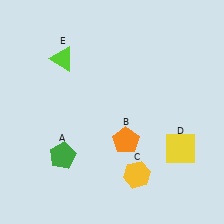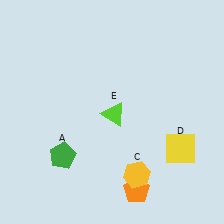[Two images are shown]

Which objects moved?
The objects that moved are: the orange pentagon (B), the lime triangle (E).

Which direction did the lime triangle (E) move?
The lime triangle (E) moved down.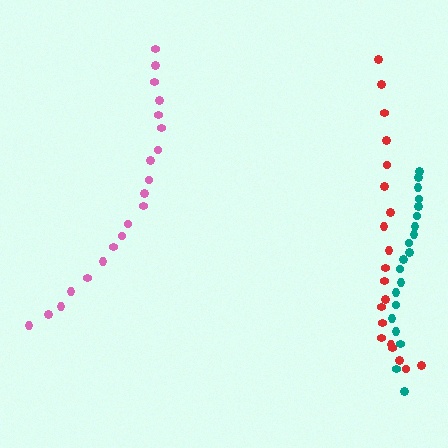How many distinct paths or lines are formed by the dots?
There are 3 distinct paths.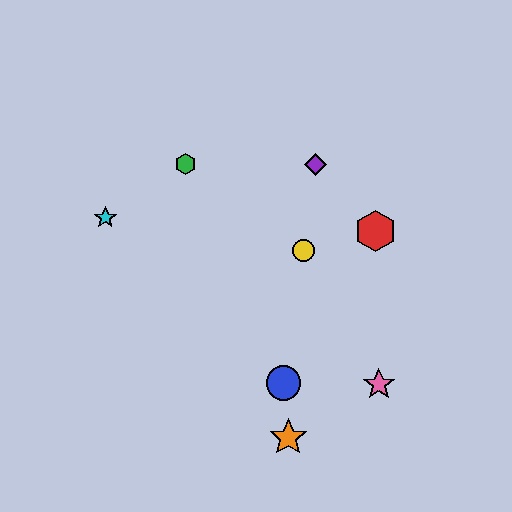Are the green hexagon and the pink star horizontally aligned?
No, the green hexagon is at y≈164 and the pink star is at y≈384.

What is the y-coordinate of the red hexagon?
The red hexagon is at y≈231.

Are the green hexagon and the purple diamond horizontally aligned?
Yes, both are at y≈164.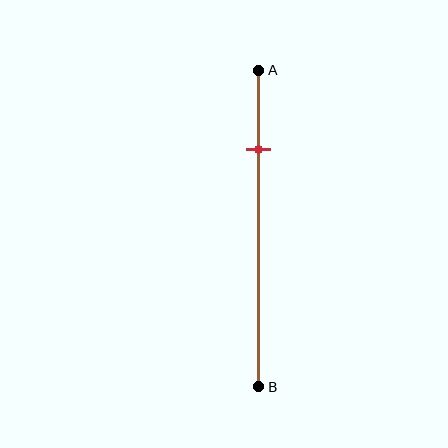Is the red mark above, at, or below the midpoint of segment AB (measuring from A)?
The red mark is above the midpoint of segment AB.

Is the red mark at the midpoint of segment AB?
No, the mark is at about 25% from A, not at the 50% midpoint.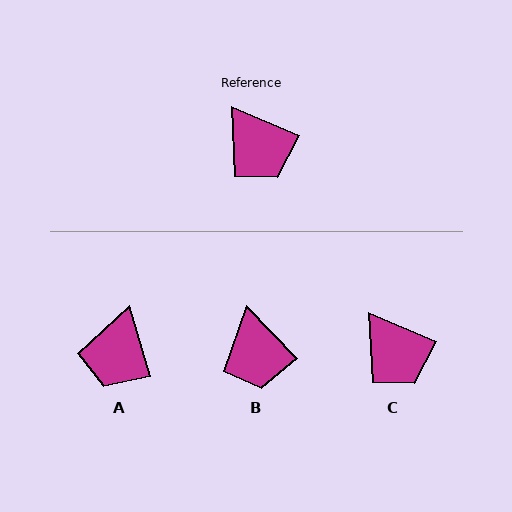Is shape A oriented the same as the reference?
No, it is off by about 50 degrees.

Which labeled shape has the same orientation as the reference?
C.